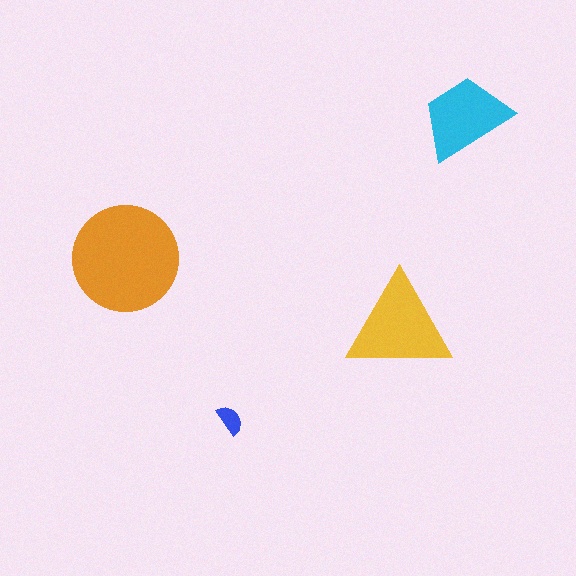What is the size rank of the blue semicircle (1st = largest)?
4th.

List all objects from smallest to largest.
The blue semicircle, the cyan trapezoid, the yellow triangle, the orange circle.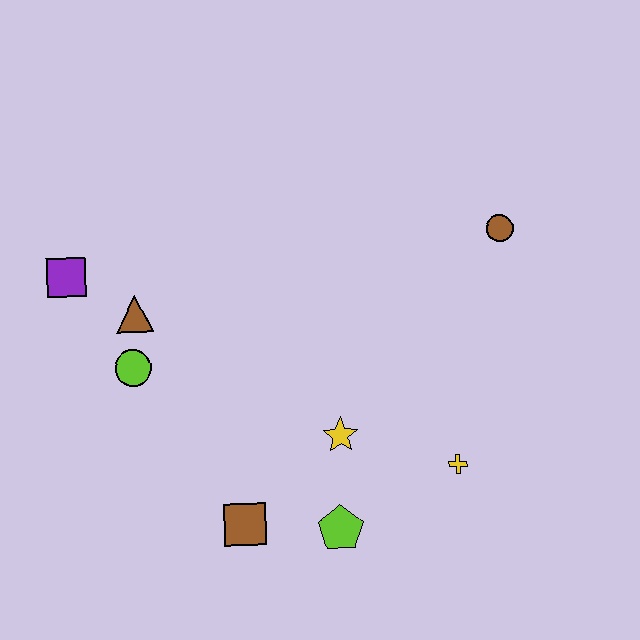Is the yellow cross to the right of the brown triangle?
Yes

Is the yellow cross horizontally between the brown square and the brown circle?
Yes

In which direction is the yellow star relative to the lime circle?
The yellow star is to the right of the lime circle.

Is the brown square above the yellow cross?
No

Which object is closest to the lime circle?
The brown triangle is closest to the lime circle.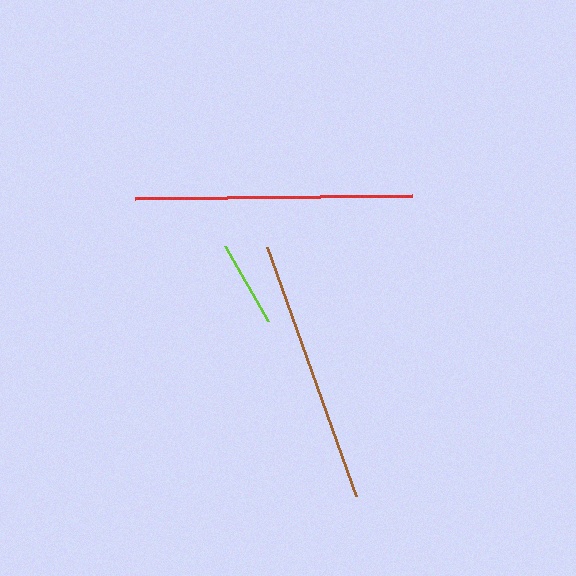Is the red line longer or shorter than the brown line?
The red line is longer than the brown line.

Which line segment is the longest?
The red line is the longest at approximately 277 pixels.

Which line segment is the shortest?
The lime line is the shortest at approximately 86 pixels.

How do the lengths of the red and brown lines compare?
The red and brown lines are approximately the same length.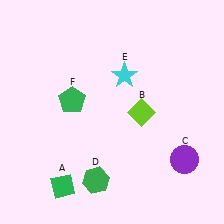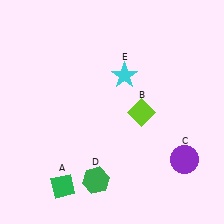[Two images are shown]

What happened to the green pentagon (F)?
The green pentagon (F) was removed in Image 2. It was in the top-left area of Image 1.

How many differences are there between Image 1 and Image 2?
There is 1 difference between the two images.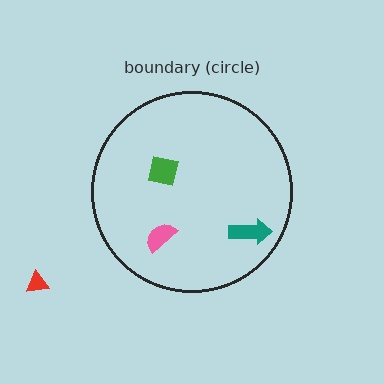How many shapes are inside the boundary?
3 inside, 1 outside.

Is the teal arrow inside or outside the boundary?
Inside.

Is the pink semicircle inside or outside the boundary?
Inside.